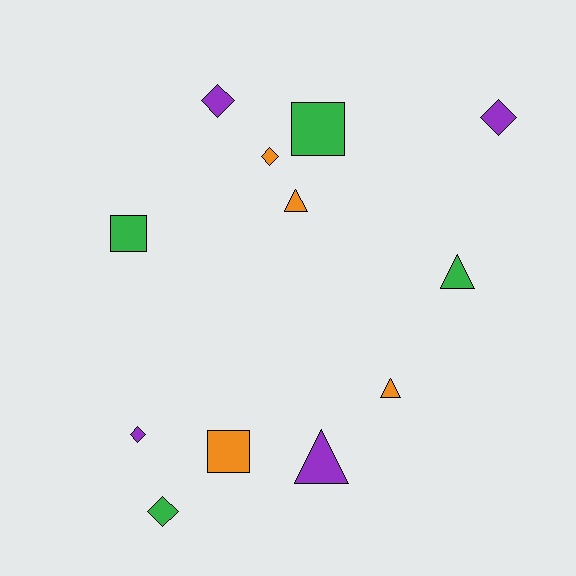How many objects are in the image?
There are 12 objects.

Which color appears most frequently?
Orange, with 4 objects.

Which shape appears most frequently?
Diamond, with 5 objects.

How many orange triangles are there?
There are 2 orange triangles.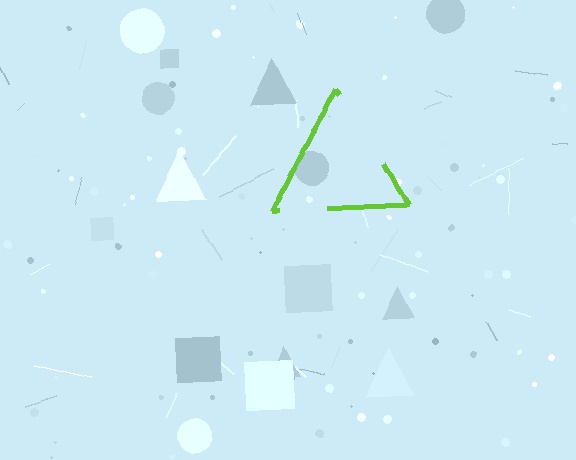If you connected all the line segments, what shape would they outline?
They would outline a triangle.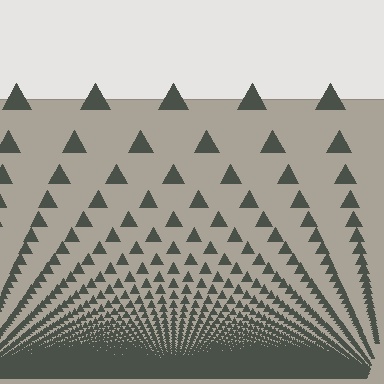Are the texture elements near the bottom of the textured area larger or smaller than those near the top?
Smaller. The gradient is inverted — elements near the bottom are smaller and denser.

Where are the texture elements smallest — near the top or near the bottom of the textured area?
Near the bottom.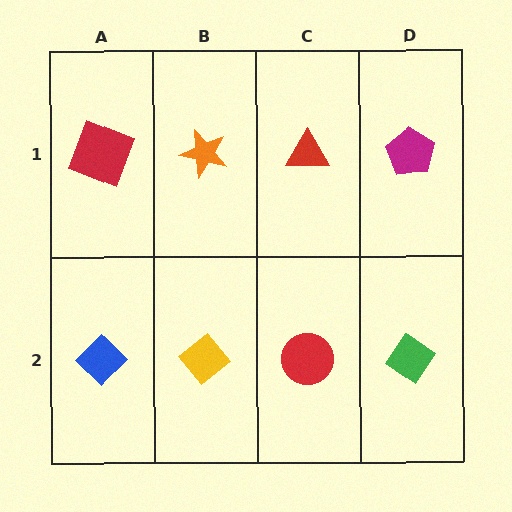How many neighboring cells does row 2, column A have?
2.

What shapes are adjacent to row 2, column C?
A red triangle (row 1, column C), a yellow diamond (row 2, column B), a green diamond (row 2, column D).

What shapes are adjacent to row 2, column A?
A red square (row 1, column A), a yellow diamond (row 2, column B).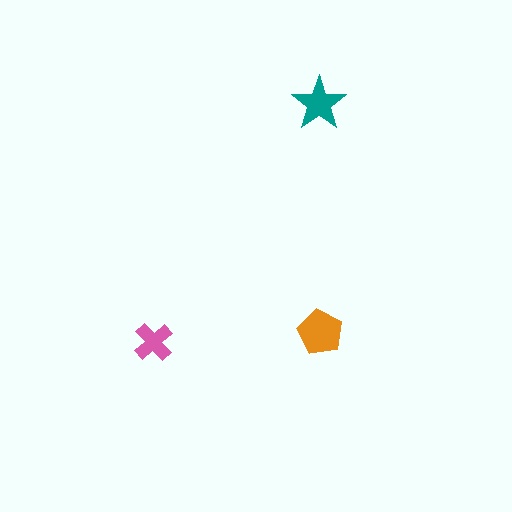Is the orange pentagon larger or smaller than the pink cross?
Larger.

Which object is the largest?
The orange pentagon.